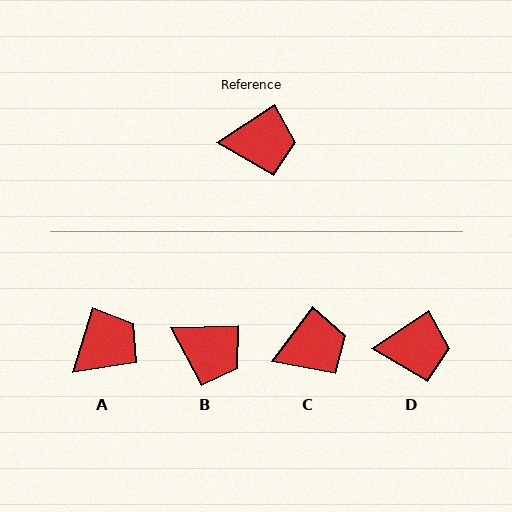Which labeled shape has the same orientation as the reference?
D.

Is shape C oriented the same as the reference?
No, it is off by about 20 degrees.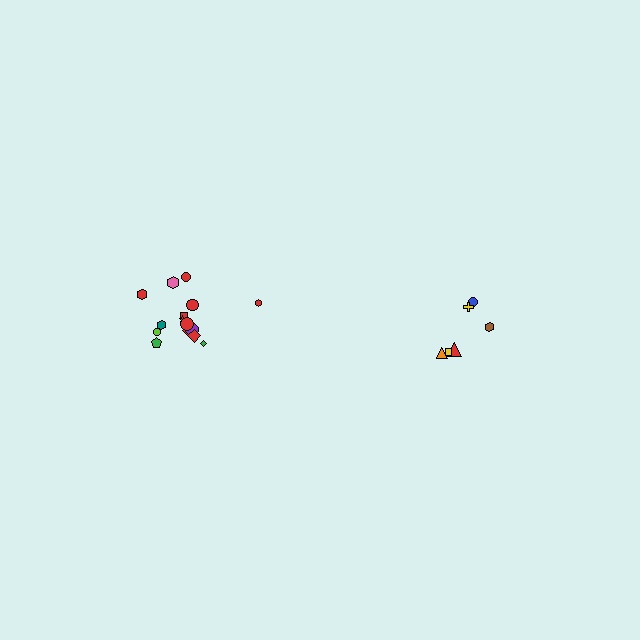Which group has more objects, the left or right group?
The left group.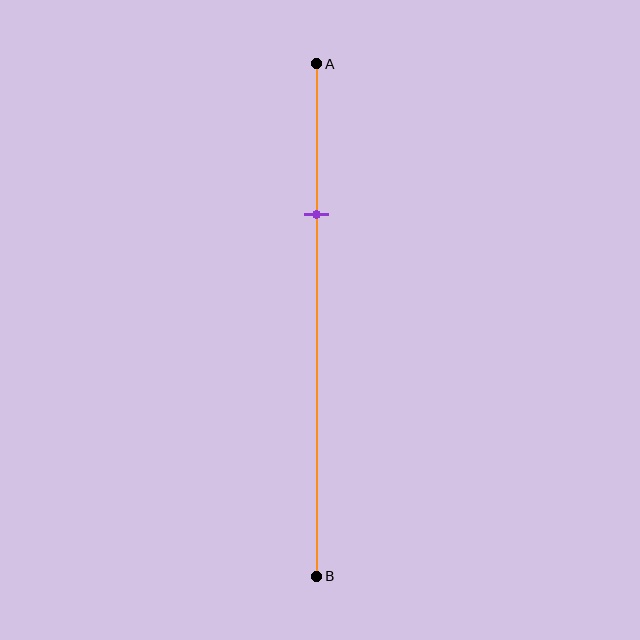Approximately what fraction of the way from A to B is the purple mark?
The purple mark is approximately 30% of the way from A to B.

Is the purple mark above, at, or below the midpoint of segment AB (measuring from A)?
The purple mark is above the midpoint of segment AB.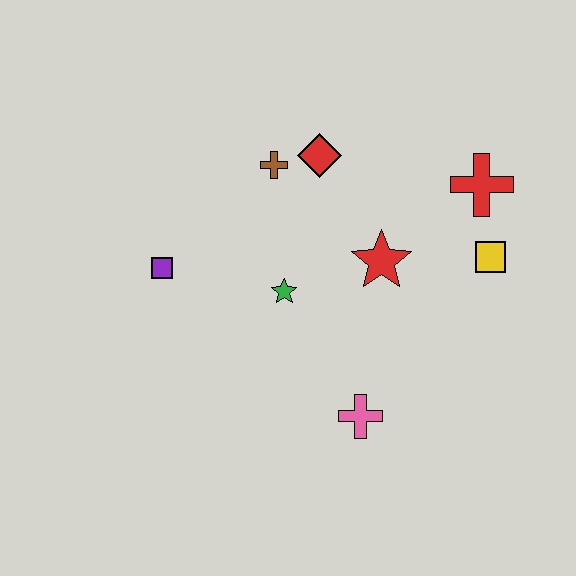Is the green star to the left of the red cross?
Yes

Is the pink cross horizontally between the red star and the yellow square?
No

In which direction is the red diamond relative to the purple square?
The red diamond is to the right of the purple square.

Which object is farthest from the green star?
The red cross is farthest from the green star.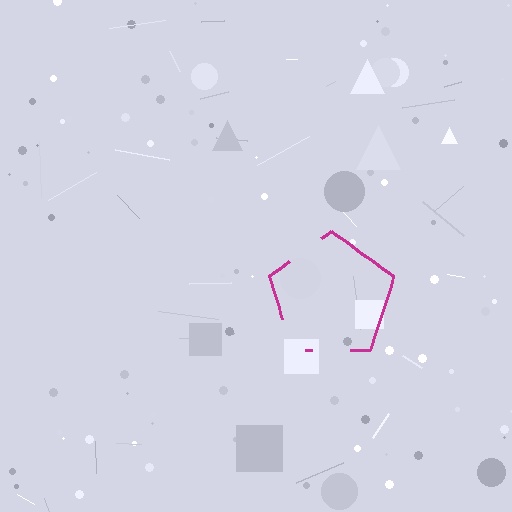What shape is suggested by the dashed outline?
The dashed outline suggests a pentagon.